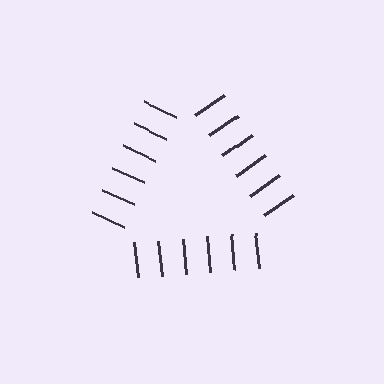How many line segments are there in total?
18 — 6 along each of the 3 edges.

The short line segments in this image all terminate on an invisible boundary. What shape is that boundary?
An illusory triangle — the line segments terminate on its edges but no continuous stroke is drawn.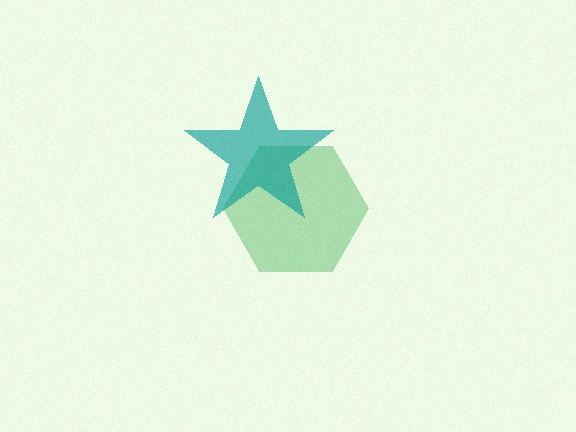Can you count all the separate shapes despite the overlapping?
Yes, there are 2 separate shapes.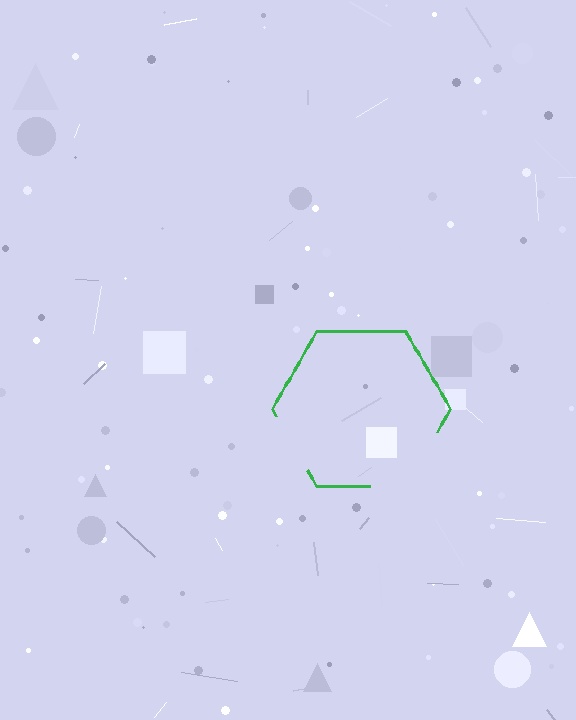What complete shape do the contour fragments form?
The contour fragments form a hexagon.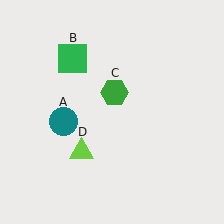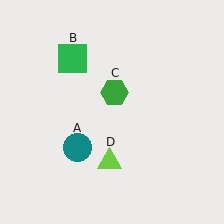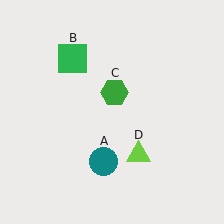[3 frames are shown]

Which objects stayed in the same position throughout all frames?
Green square (object B) and green hexagon (object C) remained stationary.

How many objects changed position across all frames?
2 objects changed position: teal circle (object A), lime triangle (object D).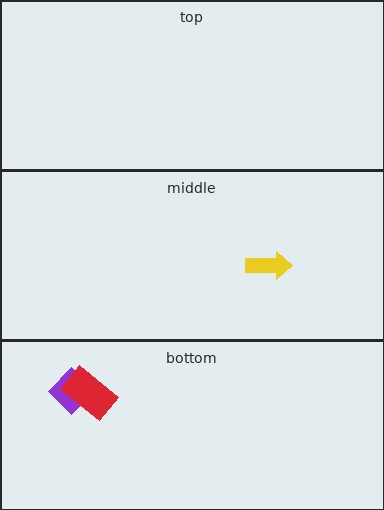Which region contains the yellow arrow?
The middle region.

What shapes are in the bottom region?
The purple diamond, the red rectangle.